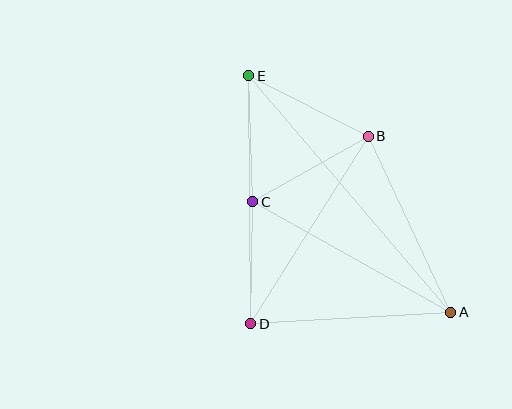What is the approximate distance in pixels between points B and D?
The distance between B and D is approximately 222 pixels.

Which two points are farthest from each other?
Points A and E are farthest from each other.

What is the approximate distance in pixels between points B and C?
The distance between B and C is approximately 133 pixels.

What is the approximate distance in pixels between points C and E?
The distance between C and E is approximately 126 pixels.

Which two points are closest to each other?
Points C and D are closest to each other.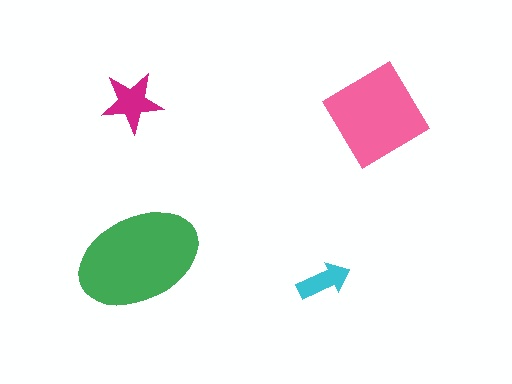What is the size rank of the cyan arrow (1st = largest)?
4th.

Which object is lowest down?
The cyan arrow is bottommost.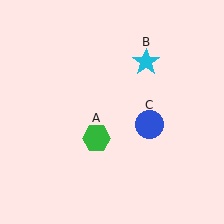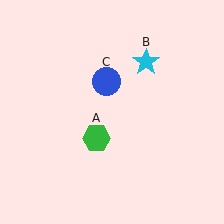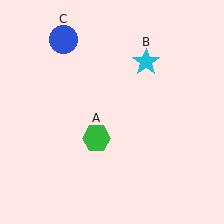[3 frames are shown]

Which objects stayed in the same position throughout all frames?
Green hexagon (object A) and cyan star (object B) remained stationary.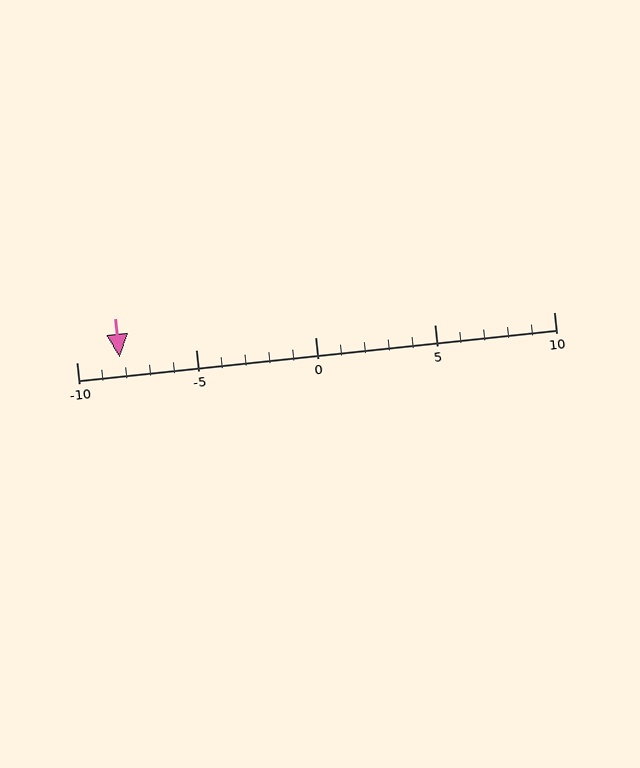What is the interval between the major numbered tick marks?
The major tick marks are spaced 5 units apart.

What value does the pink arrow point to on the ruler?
The pink arrow points to approximately -8.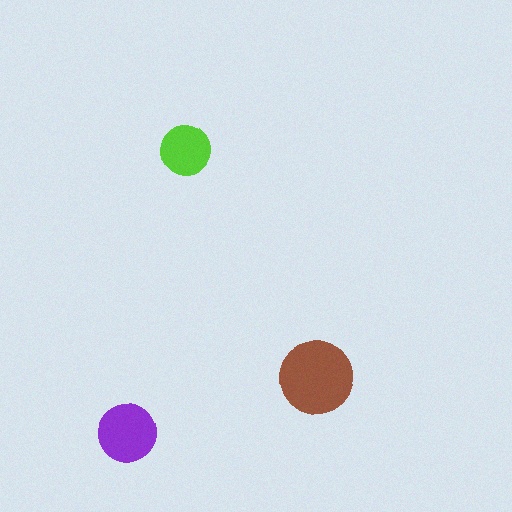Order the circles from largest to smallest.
the brown one, the purple one, the lime one.